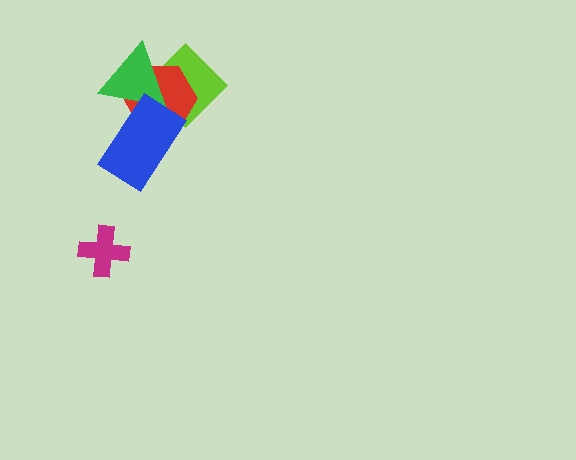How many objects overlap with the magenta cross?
0 objects overlap with the magenta cross.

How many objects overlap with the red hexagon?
3 objects overlap with the red hexagon.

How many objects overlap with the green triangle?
3 objects overlap with the green triangle.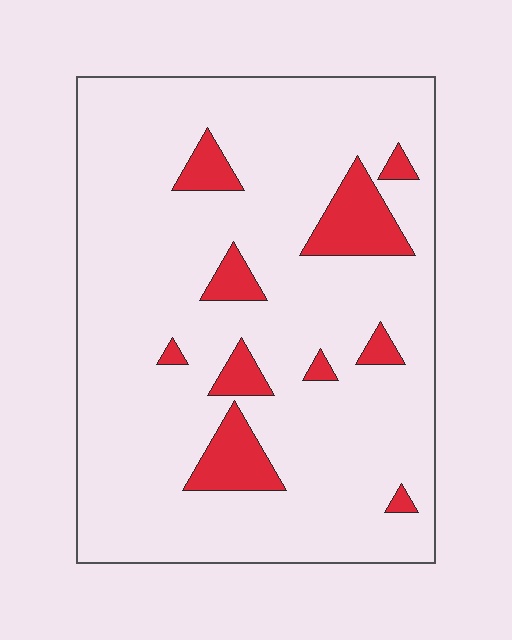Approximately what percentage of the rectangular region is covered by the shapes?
Approximately 10%.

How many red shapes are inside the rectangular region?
10.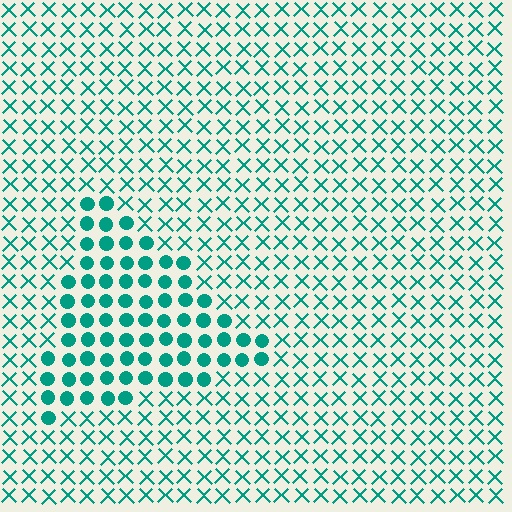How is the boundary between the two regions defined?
The boundary is defined by a change in element shape: circles inside vs. X marks outside. All elements share the same color and spacing.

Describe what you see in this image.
The image is filled with small teal elements arranged in a uniform grid. A triangle-shaped region contains circles, while the surrounding area contains X marks. The boundary is defined purely by the change in element shape.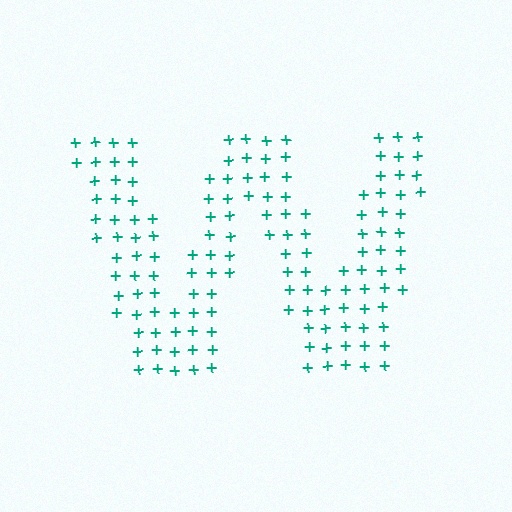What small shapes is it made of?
It is made of small plus signs.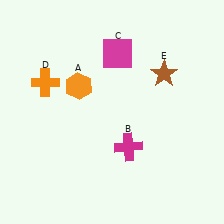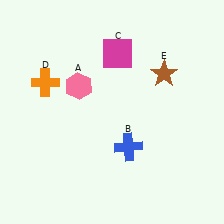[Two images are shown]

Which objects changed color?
A changed from orange to pink. B changed from magenta to blue.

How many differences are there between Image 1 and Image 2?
There are 2 differences between the two images.